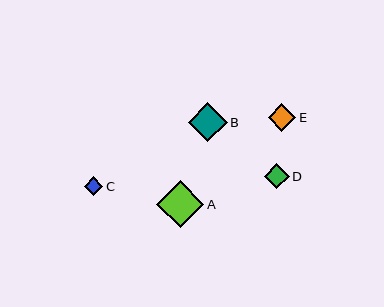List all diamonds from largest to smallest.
From largest to smallest: A, B, E, D, C.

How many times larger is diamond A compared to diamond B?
Diamond A is approximately 1.2 times the size of diamond B.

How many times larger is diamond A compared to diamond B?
Diamond A is approximately 1.2 times the size of diamond B.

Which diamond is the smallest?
Diamond C is the smallest with a size of approximately 19 pixels.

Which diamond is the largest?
Diamond A is the largest with a size of approximately 47 pixels.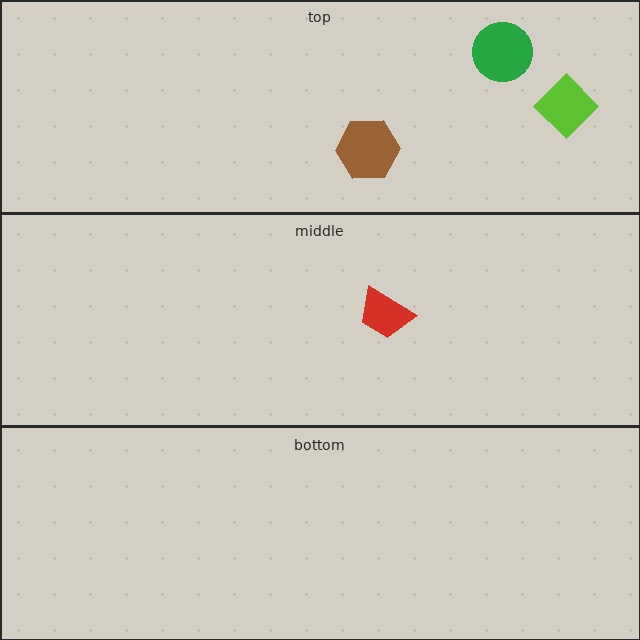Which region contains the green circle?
The top region.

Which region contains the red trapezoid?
The middle region.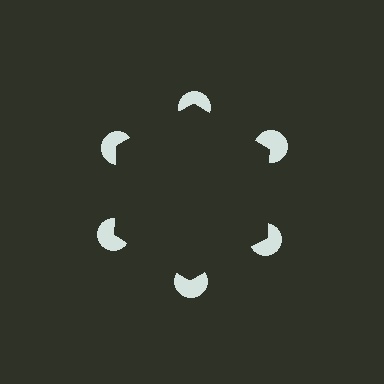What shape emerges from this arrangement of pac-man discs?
An illusory hexagon — its edges are inferred from the aligned wedge cuts in the pac-man discs, not physically drawn.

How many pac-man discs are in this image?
There are 6 — one at each vertex of the illusory hexagon.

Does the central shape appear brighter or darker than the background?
It typically appears slightly darker than the background, even though no actual brightness change is drawn.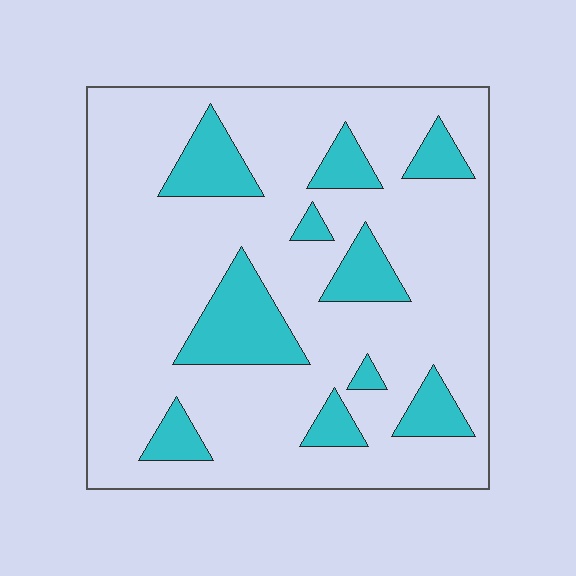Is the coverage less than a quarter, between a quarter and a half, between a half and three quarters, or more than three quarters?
Less than a quarter.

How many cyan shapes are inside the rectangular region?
10.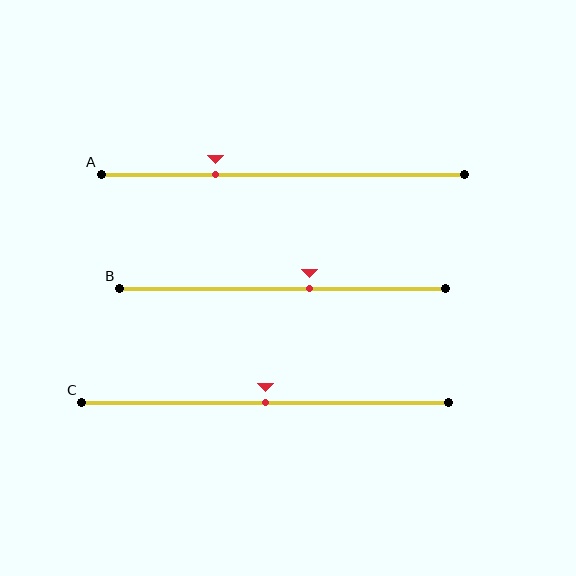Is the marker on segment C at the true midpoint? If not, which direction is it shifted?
Yes, the marker on segment C is at the true midpoint.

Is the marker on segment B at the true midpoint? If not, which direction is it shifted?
No, the marker on segment B is shifted to the right by about 8% of the segment length.